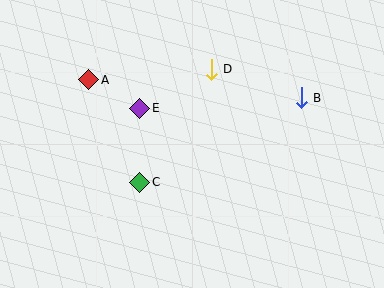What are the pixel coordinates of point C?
Point C is at (140, 182).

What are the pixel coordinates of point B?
Point B is at (301, 98).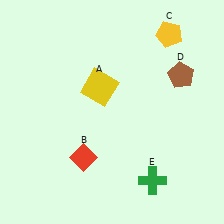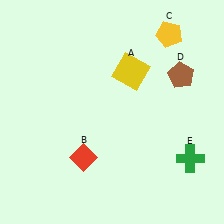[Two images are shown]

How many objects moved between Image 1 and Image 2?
2 objects moved between the two images.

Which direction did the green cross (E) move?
The green cross (E) moved right.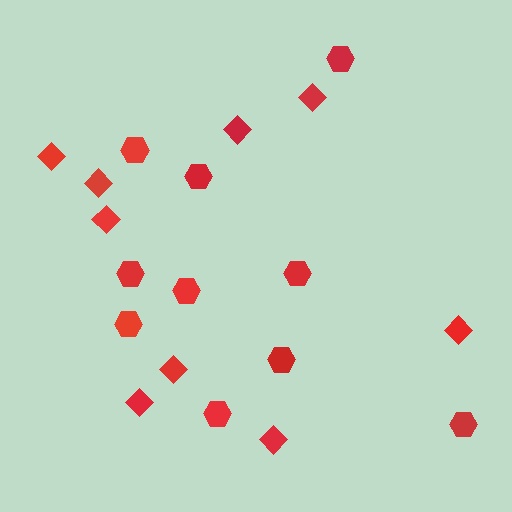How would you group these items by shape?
There are 2 groups: one group of hexagons (10) and one group of diamonds (9).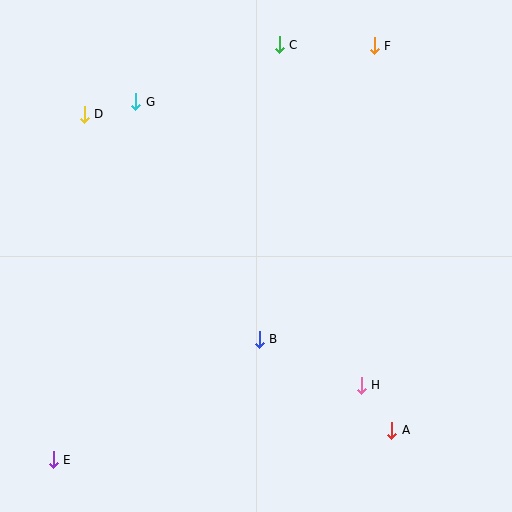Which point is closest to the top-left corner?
Point D is closest to the top-left corner.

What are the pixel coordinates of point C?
Point C is at (279, 45).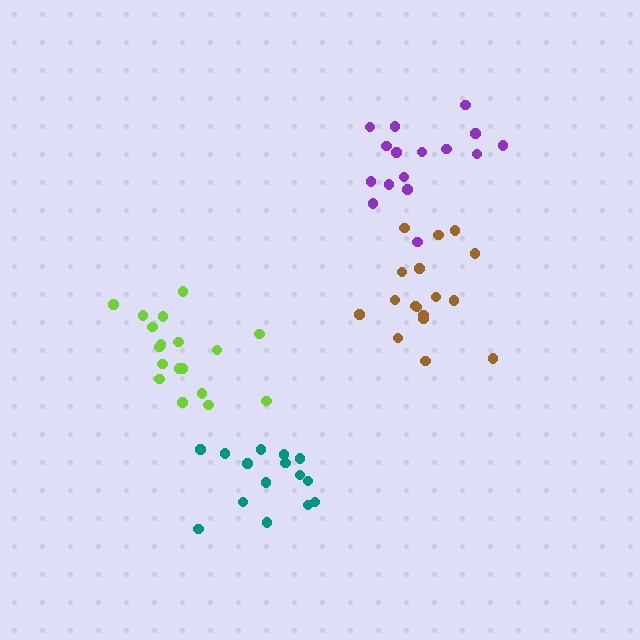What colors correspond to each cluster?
The clusters are colored: purple, lime, brown, teal.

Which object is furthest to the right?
The brown cluster is rightmost.